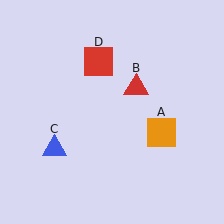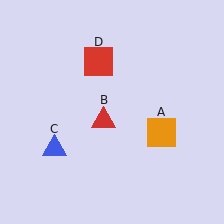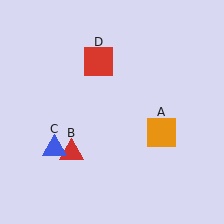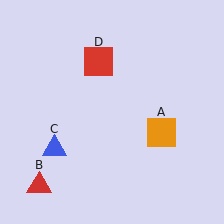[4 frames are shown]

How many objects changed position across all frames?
1 object changed position: red triangle (object B).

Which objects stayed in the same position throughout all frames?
Orange square (object A) and blue triangle (object C) and red square (object D) remained stationary.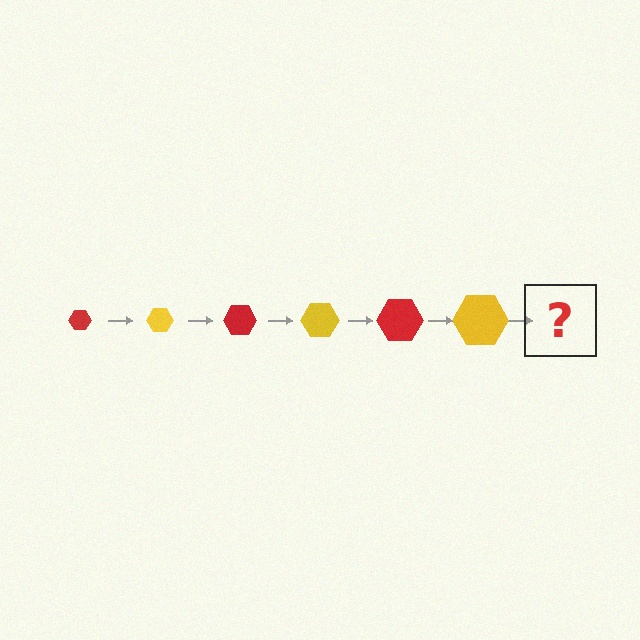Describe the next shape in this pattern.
It should be a red hexagon, larger than the previous one.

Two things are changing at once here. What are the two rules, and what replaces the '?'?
The two rules are that the hexagon grows larger each step and the color cycles through red and yellow. The '?' should be a red hexagon, larger than the previous one.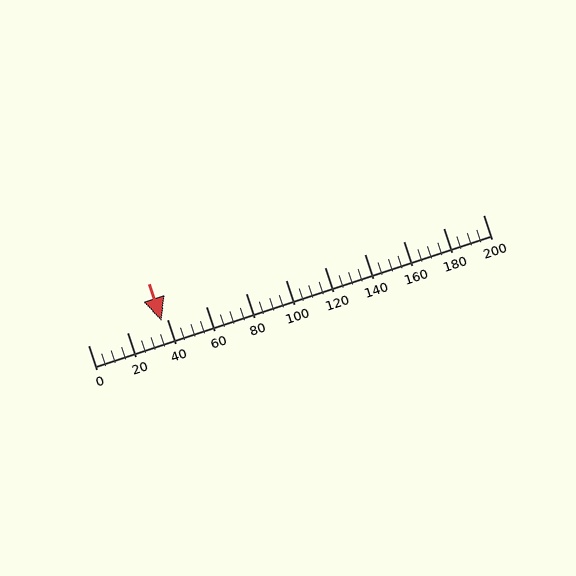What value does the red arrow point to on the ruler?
The red arrow points to approximately 37.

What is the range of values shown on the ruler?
The ruler shows values from 0 to 200.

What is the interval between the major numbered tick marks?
The major tick marks are spaced 20 units apart.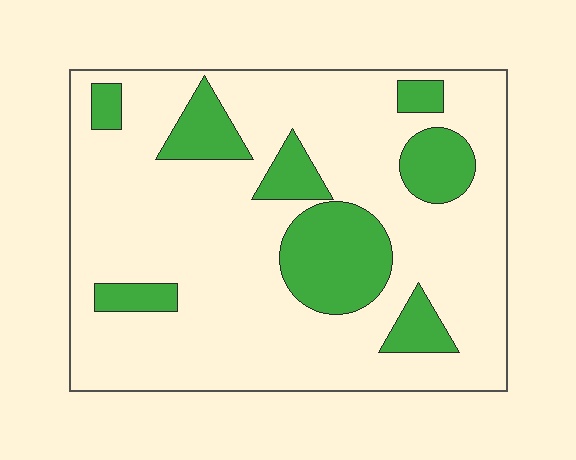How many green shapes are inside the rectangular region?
8.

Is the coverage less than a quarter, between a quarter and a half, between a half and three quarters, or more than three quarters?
Less than a quarter.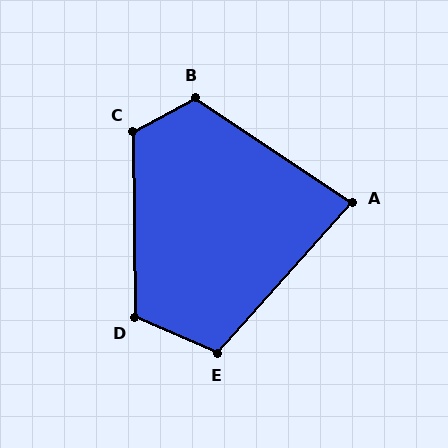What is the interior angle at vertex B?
Approximately 117 degrees (obtuse).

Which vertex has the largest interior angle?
C, at approximately 118 degrees.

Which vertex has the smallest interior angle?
A, at approximately 82 degrees.